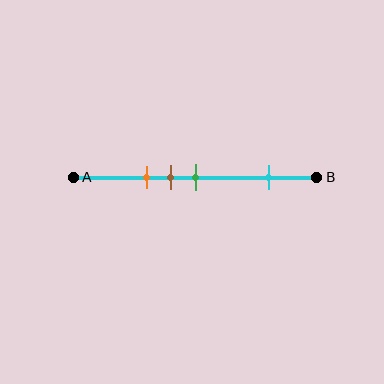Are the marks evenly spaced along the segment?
No, the marks are not evenly spaced.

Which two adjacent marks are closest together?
The brown and green marks are the closest adjacent pair.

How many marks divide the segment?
There are 4 marks dividing the segment.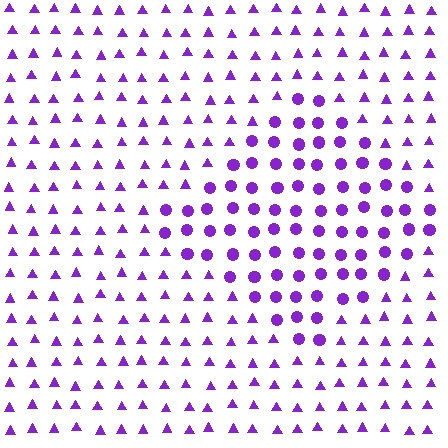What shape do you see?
I see a diamond.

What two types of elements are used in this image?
The image uses circles inside the diamond region and triangles outside it.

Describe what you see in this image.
The image is filled with small purple elements arranged in a uniform grid. A diamond-shaped region contains circles, while the surrounding area contains triangles. The boundary is defined purely by the change in element shape.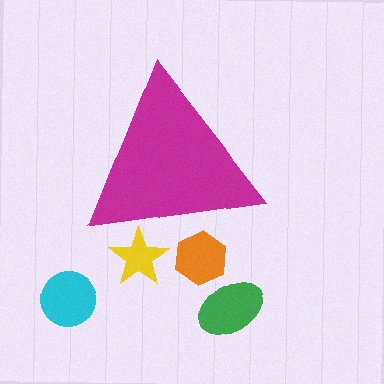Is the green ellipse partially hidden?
No, the green ellipse is fully visible.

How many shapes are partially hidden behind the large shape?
2 shapes are partially hidden.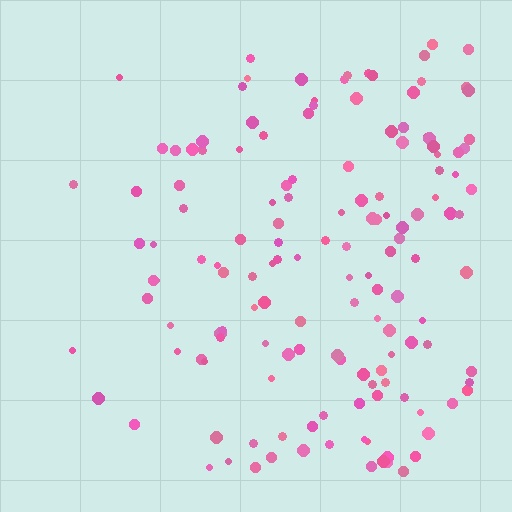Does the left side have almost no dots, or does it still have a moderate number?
Still a moderate number, just noticeably fewer than the right.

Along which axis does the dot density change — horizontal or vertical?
Horizontal.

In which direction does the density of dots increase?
From left to right, with the right side densest.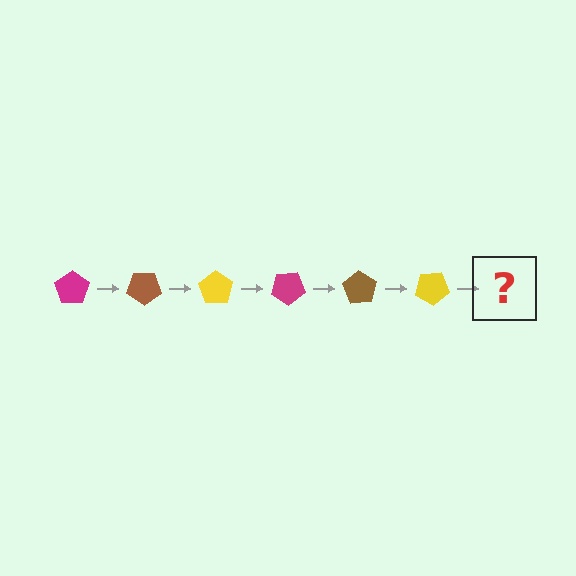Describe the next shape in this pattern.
It should be a magenta pentagon, rotated 210 degrees from the start.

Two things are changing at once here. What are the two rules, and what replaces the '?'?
The two rules are that it rotates 35 degrees each step and the color cycles through magenta, brown, and yellow. The '?' should be a magenta pentagon, rotated 210 degrees from the start.